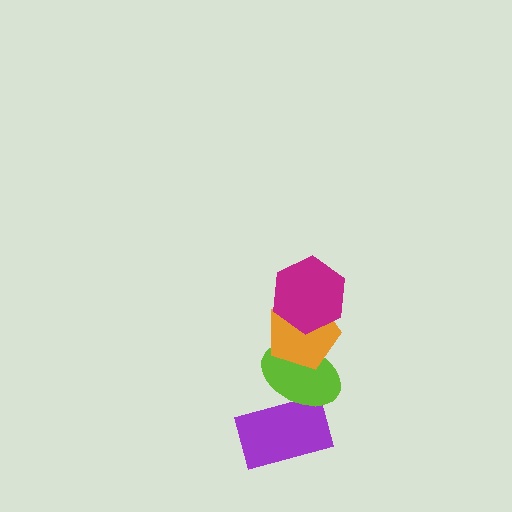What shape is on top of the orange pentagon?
The magenta hexagon is on top of the orange pentagon.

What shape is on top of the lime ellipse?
The orange pentagon is on top of the lime ellipse.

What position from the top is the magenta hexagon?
The magenta hexagon is 1st from the top.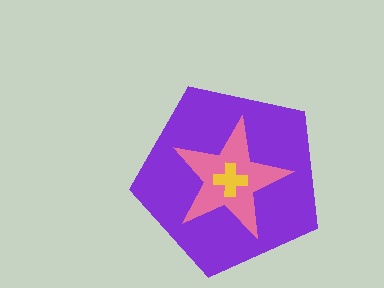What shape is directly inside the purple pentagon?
The pink star.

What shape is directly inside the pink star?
The yellow cross.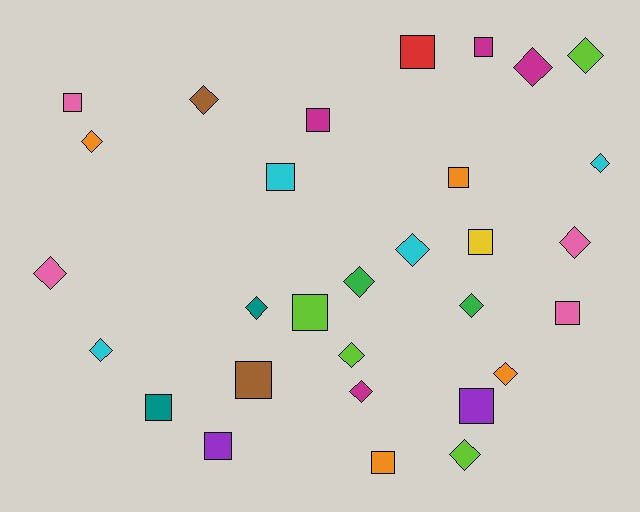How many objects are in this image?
There are 30 objects.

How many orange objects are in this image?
There are 4 orange objects.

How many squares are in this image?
There are 14 squares.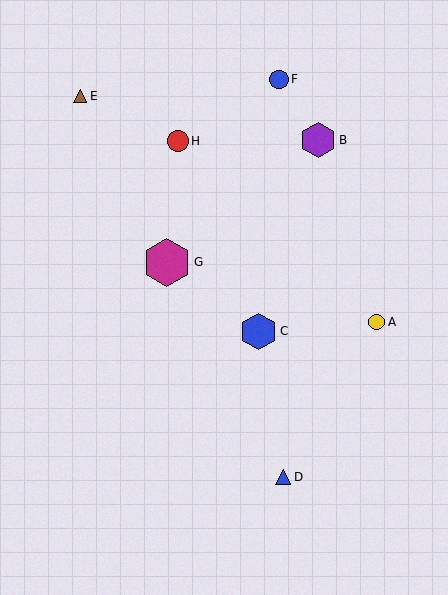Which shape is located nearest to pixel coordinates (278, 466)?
The blue triangle (labeled D) at (283, 477) is nearest to that location.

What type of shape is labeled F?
Shape F is a blue circle.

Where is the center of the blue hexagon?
The center of the blue hexagon is at (259, 331).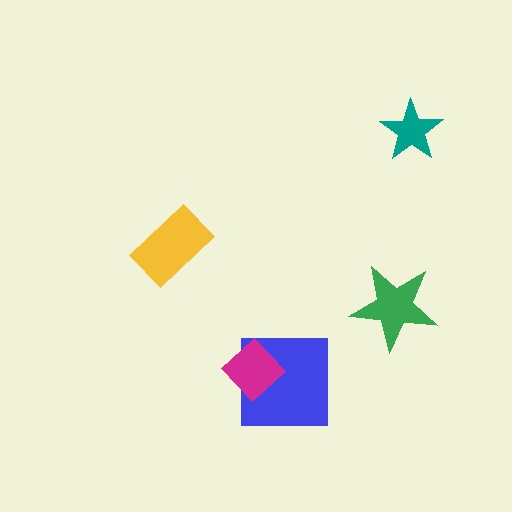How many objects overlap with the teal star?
0 objects overlap with the teal star.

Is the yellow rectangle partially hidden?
No, no other shape covers it.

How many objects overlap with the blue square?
1 object overlaps with the blue square.